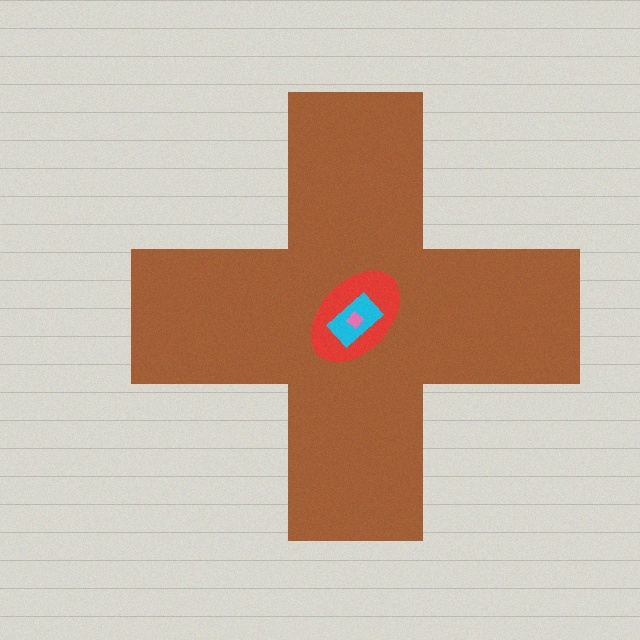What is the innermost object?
The pink diamond.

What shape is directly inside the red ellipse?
The cyan rectangle.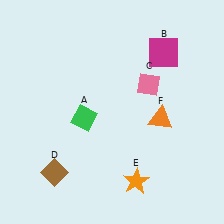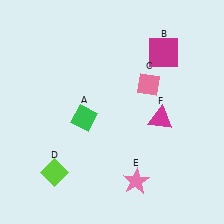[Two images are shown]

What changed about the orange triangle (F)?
In Image 1, F is orange. In Image 2, it changed to magenta.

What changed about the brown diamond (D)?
In Image 1, D is brown. In Image 2, it changed to lime.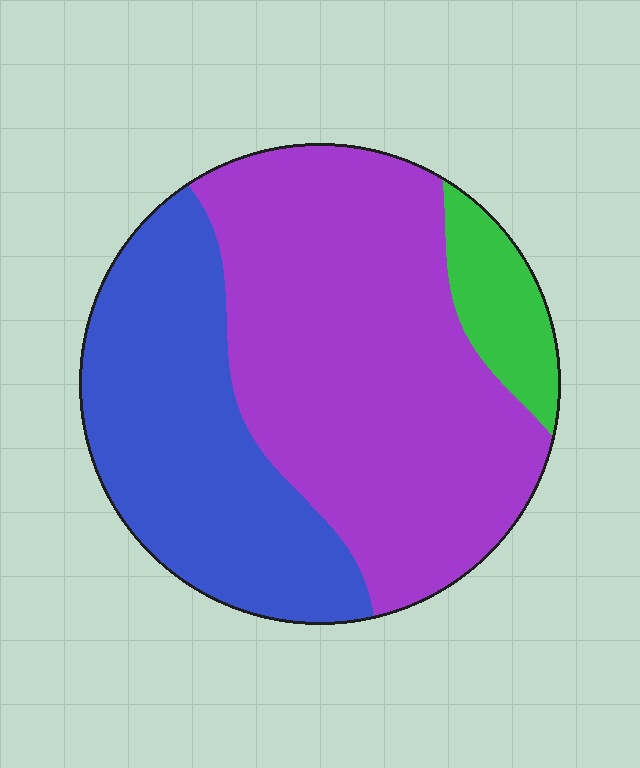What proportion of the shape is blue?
Blue covers roughly 35% of the shape.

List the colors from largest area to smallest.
From largest to smallest: purple, blue, green.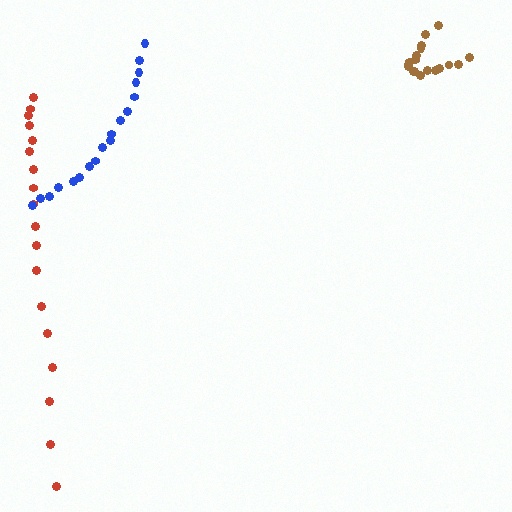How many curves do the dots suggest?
There are 3 distinct paths.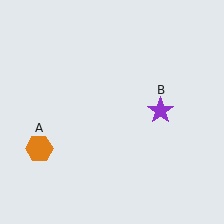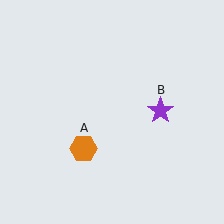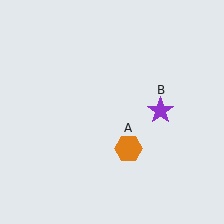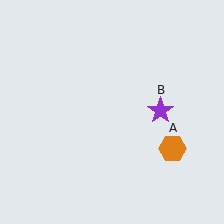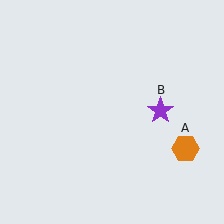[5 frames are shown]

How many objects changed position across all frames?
1 object changed position: orange hexagon (object A).